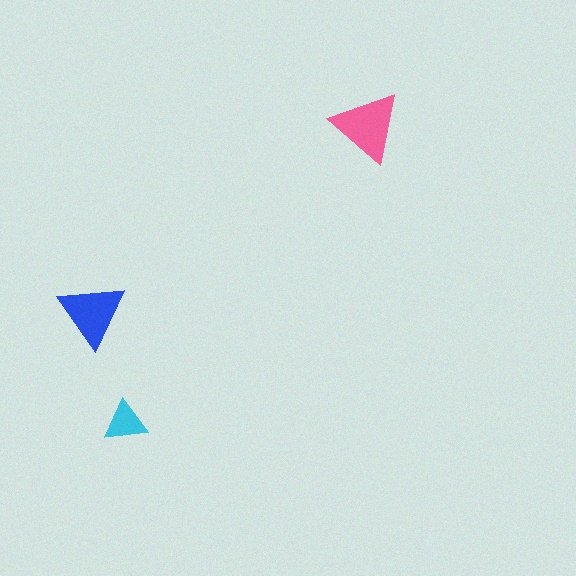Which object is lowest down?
The cyan triangle is bottommost.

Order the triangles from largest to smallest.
the pink one, the blue one, the cyan one.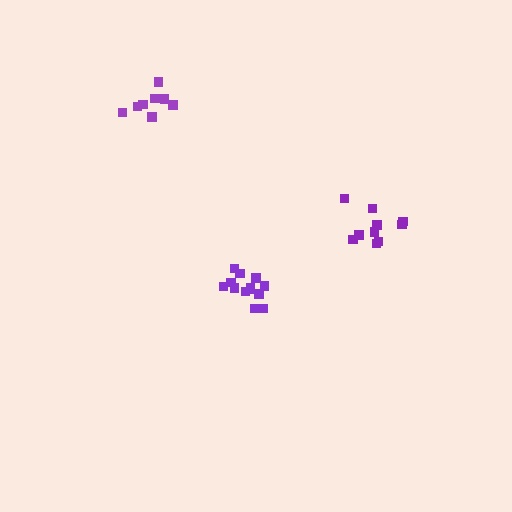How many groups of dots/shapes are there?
There are 3 groups.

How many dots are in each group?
Group 1: 13 dots, Group 2: 9 dots, Group 3: 10 dots (32 total).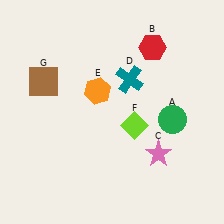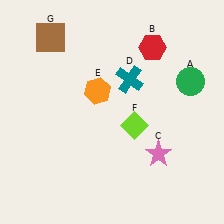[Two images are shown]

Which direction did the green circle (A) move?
The green circle (A) moved up.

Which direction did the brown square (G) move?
The brown square (G) moved up.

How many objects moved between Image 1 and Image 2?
2 objects moved between the two images.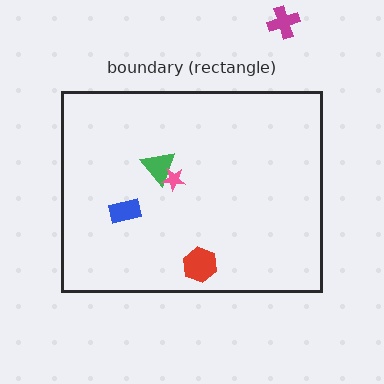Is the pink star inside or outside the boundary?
Inside.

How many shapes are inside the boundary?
4 inside, 1 outside.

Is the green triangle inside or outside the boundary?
Inside.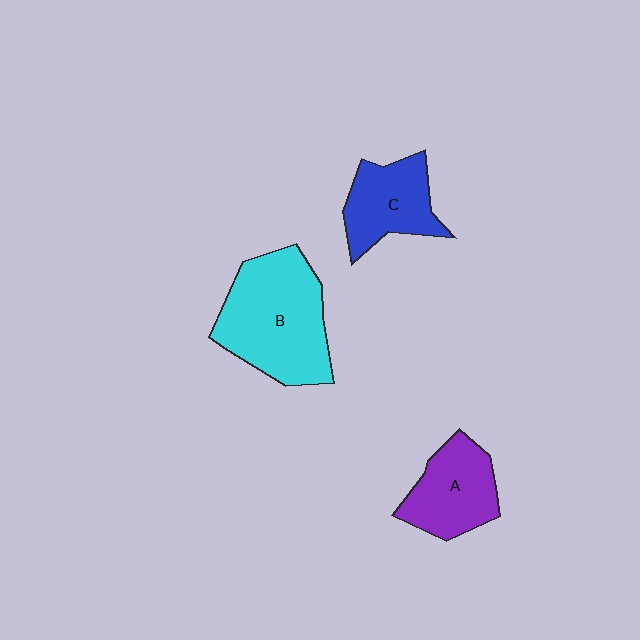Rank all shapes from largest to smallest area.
From largest to smallest: B (cyan), A (purple), C (blue).